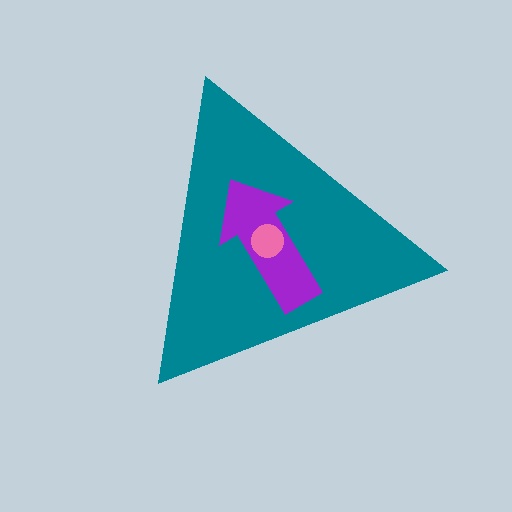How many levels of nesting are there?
3.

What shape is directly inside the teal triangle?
The purple arrow.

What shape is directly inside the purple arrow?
The pink circle.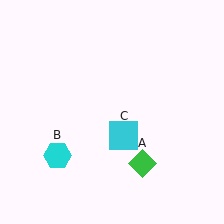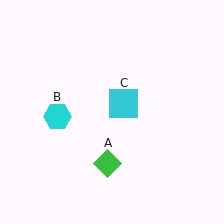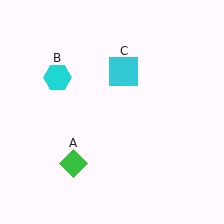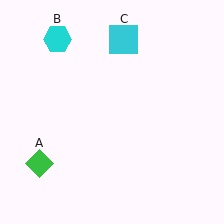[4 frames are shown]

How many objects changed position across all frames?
3 objects changed position: green diamond (object A), cyan hexagon (object B), cyan square (object C).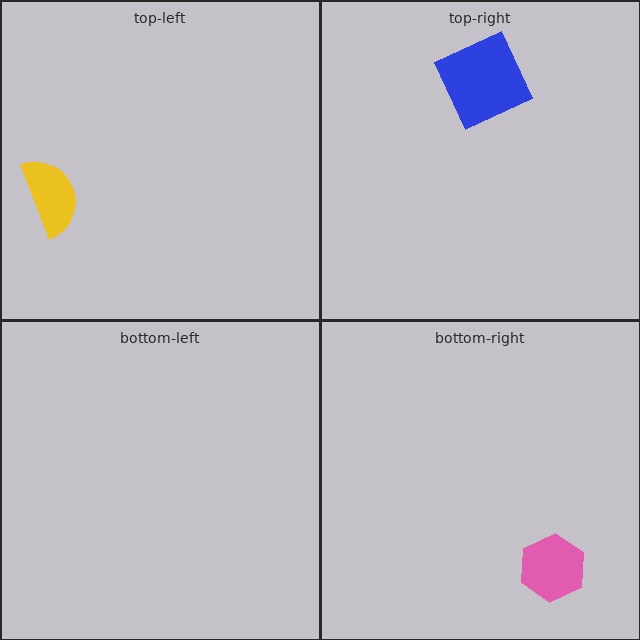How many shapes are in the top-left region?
1.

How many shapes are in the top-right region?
1.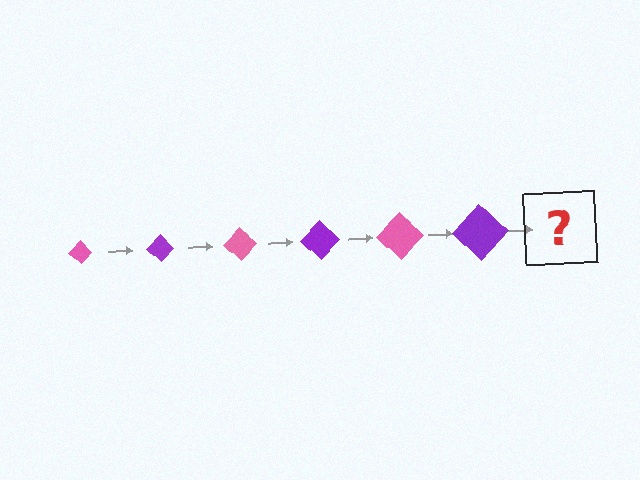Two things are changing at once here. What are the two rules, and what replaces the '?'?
The two rules are that the diamond grows larger each step and the color cycles through pink and purple. The '?' should be a pink diamond, larger than the previous one.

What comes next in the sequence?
The next element should be a pink diamond, larger than the previous one.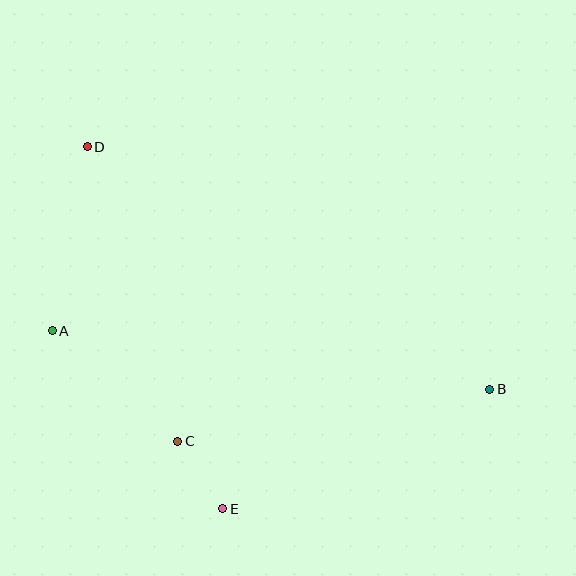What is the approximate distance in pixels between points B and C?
The distance between B and C is approximately 316 pixels.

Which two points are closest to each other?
Points C and E are closest to each other.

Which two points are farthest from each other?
Points B and D are farthest from each other.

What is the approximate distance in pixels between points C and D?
The distance between C and D is approximately 308 pixels.